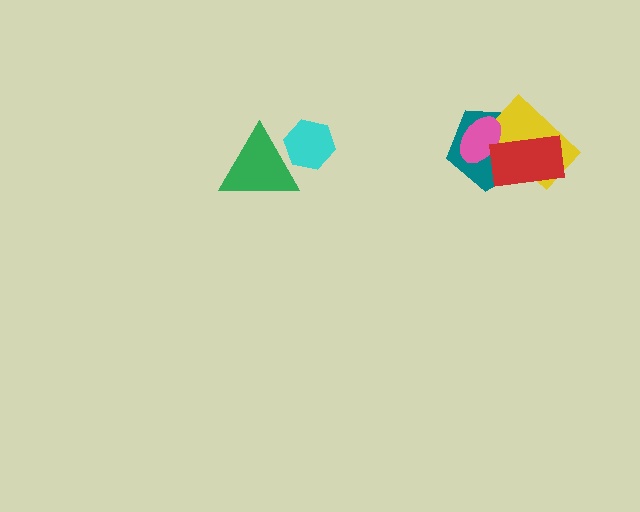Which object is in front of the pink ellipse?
The red rectangle is in front of the pink ellipse.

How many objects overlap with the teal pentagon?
3 objects overlap with the teal pentagon.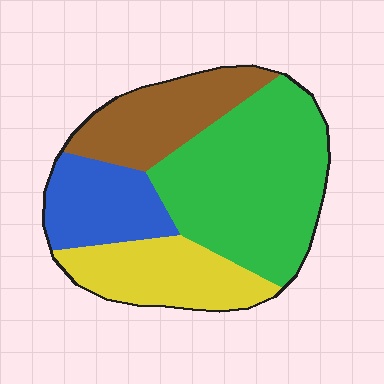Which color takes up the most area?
Green, at roughly 45%.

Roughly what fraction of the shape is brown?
Brown takes up about one fifth (1/5) of the shape.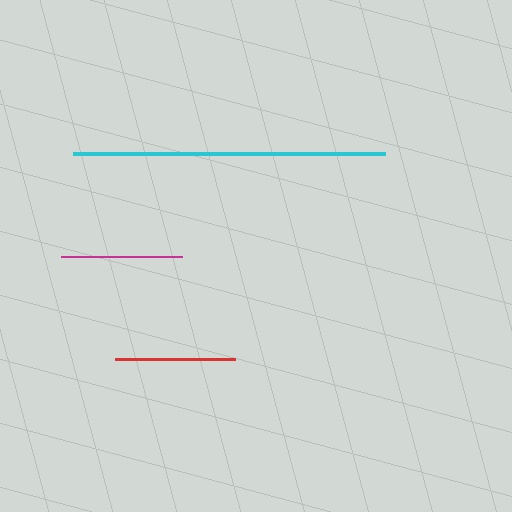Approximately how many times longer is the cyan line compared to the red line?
The cyan line is approximately 2.6 times the length of the red line.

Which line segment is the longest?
The cyan line is the longest at approximately 312 pixels.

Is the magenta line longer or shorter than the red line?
The magenta line is longer than the red line.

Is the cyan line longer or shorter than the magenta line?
The cyan line is longer than the magenta line.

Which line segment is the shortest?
The red line is the shortest at approximately 119 pixels.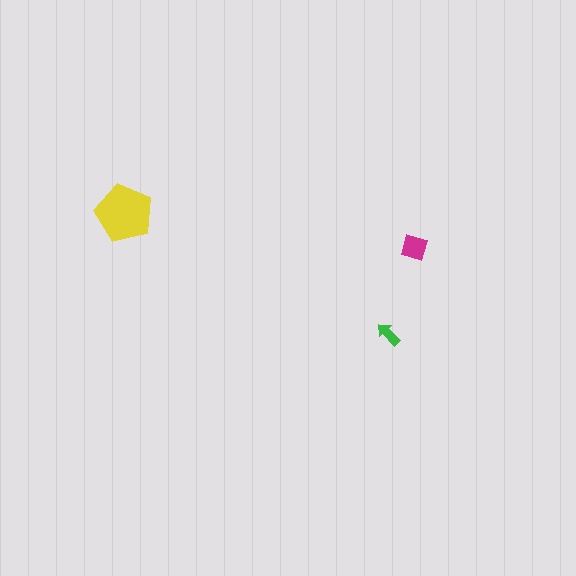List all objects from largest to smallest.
The yellow pentagon, the magenta diamond, the green arrow.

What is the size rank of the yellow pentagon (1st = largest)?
1st.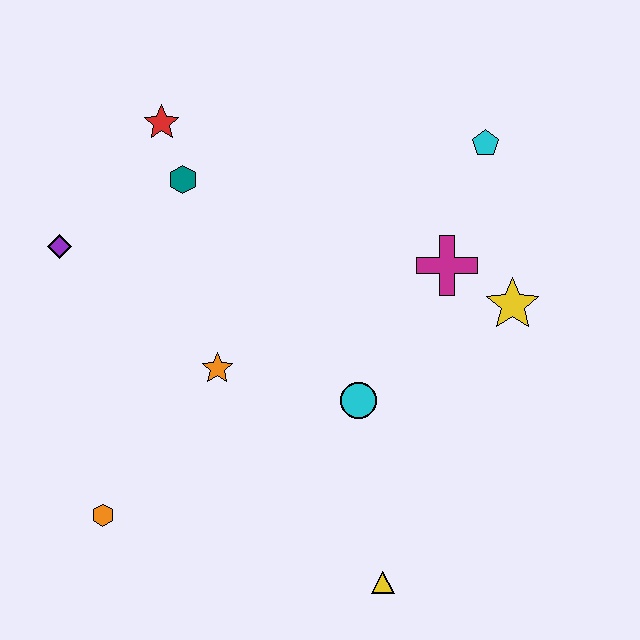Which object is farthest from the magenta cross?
The orange hexagon is farthest from the magenta cross.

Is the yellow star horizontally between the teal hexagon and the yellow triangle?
No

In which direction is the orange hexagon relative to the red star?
The orange hexagon is below the red star.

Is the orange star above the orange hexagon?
Yes